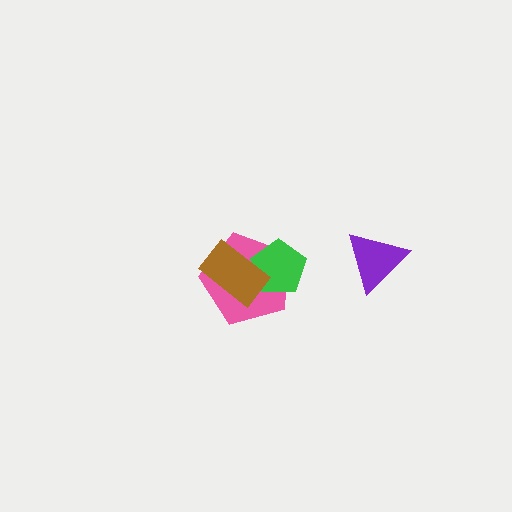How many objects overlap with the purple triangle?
0 objects overlap with the purple triangle.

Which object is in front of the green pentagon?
The brown rectangle is in front of the green pentagon.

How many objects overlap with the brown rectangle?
2 objects overlap with the brown rectangle.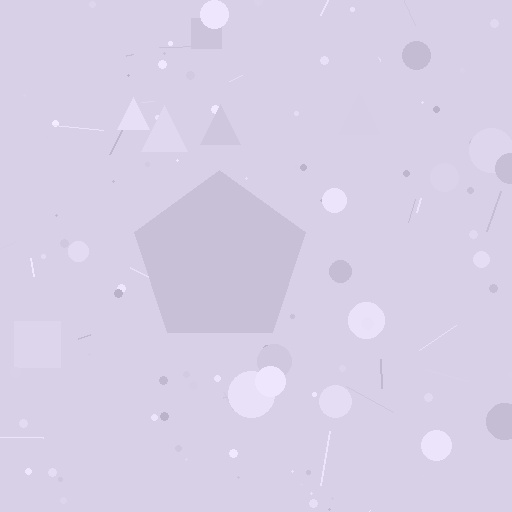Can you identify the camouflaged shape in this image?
The camouflaged shape is a pentagon.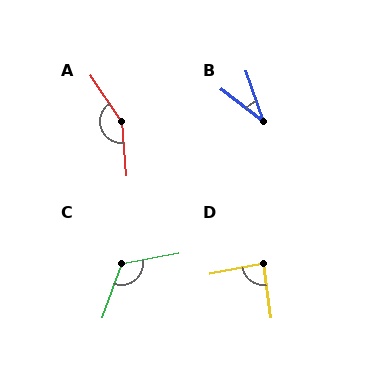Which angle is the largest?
A, at approximately 151 degrees.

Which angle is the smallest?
B, at approximately 33 degrees.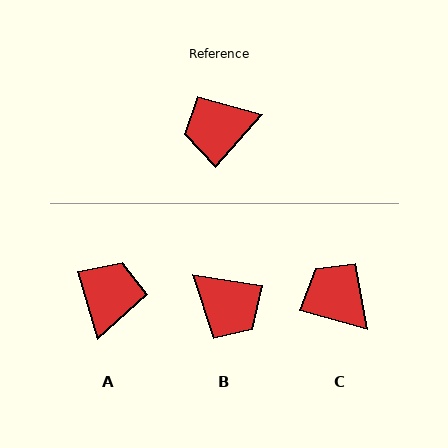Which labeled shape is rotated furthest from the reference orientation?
B, about 123 degrees away.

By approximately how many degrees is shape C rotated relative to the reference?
Approximately 64 degrees clockwise.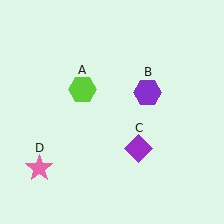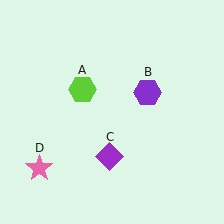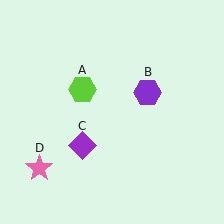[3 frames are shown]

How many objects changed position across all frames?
1 object changed position: purple diamond (object C).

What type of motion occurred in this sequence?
The purple diamond (object C) rotated clockwise around the center of the scene.